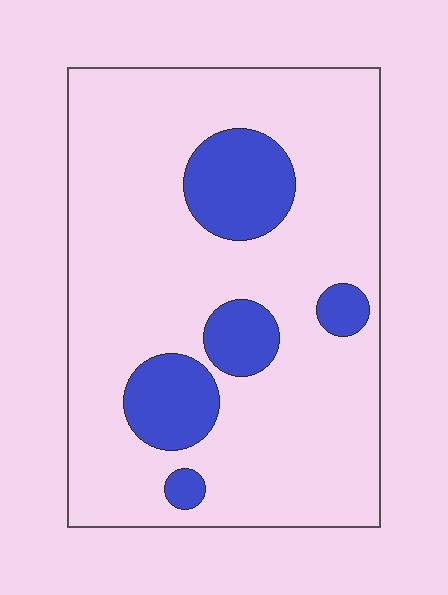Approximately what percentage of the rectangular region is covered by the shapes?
Approximately 20%.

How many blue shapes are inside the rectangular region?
5.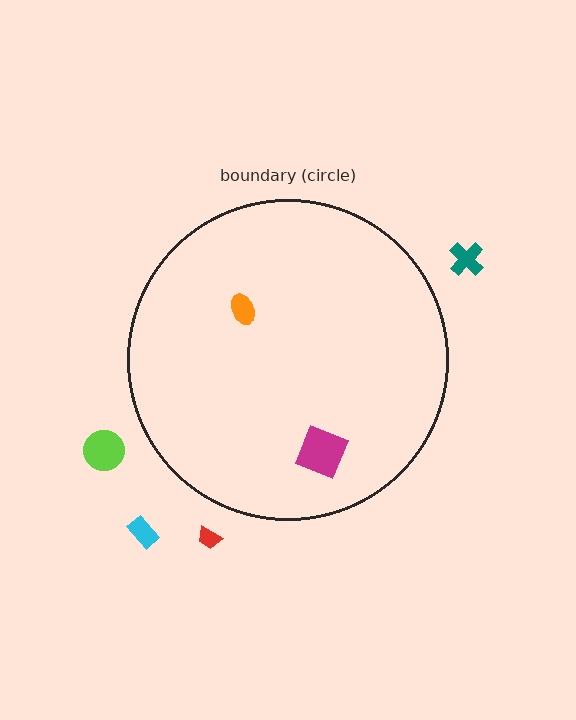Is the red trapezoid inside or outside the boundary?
Outside.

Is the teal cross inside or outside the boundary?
Outside.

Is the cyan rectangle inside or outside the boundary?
Outside.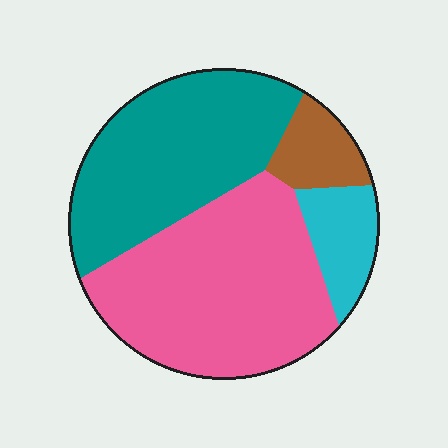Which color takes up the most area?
Pink, at roughly 45%.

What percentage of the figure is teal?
Teal takes up about three eighths (3/8) of the figure.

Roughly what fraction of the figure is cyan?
Cyan covers roughly 10% of the figure.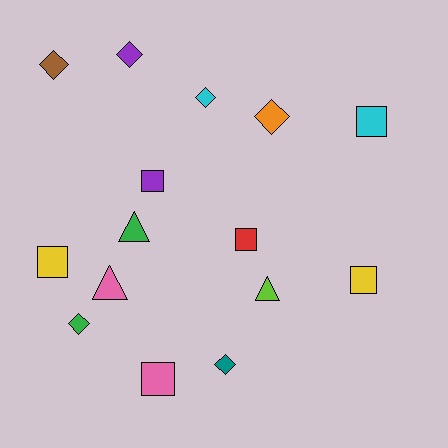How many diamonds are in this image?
There are 6 diamonds.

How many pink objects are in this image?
There are 2 pink objects.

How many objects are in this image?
There are 15 objects.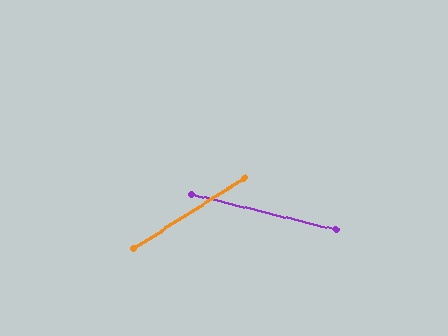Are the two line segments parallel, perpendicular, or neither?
Neither parallel nor perpendicular — they differ by about 46°.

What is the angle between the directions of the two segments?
Approximately 46 degrees.